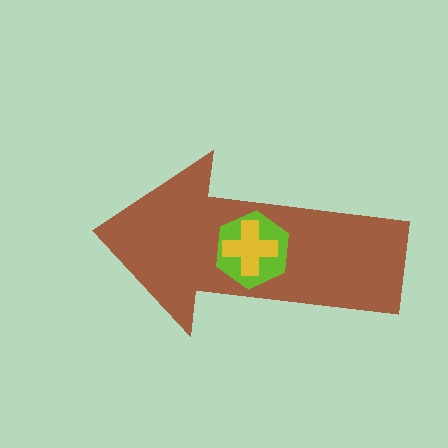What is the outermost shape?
The brown arrow.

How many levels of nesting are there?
3.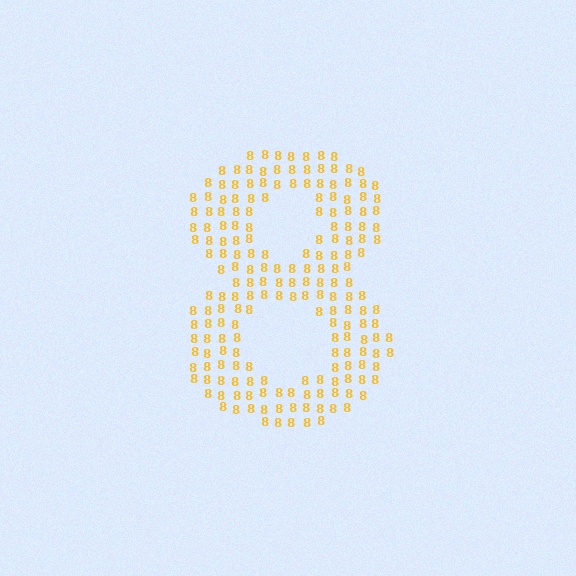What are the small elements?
The small elements are digit 8's.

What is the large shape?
The large shape is the digit 8.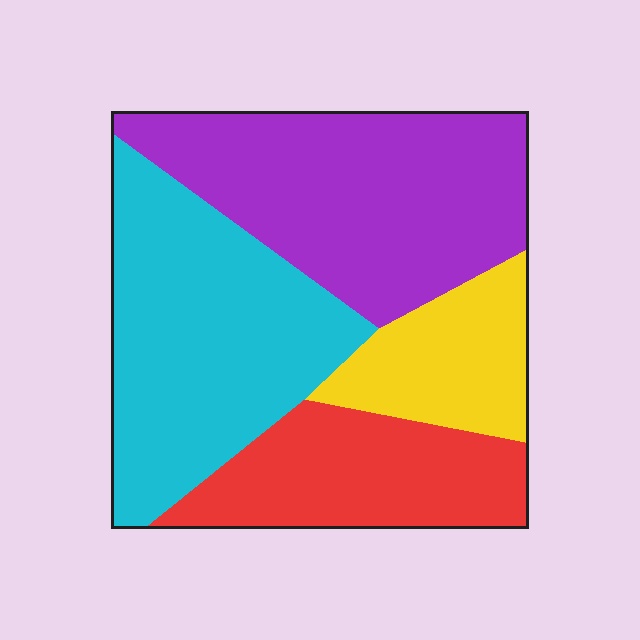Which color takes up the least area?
Yellow, at roughly 15%.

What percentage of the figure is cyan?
Cyan takes up about one third (1/3) of the figure.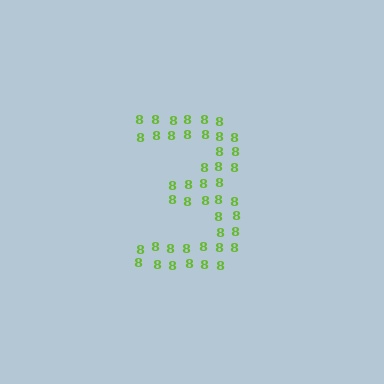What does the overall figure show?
The overall figure shows the digit 3.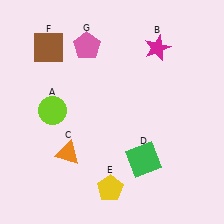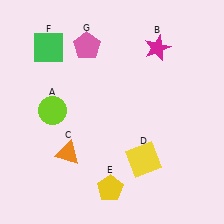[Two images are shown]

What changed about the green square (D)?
In Image 1, D is green. In Image 2, it changed to yellow.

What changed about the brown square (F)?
In Image 1, F is brown. In Image 2, it changed to green.